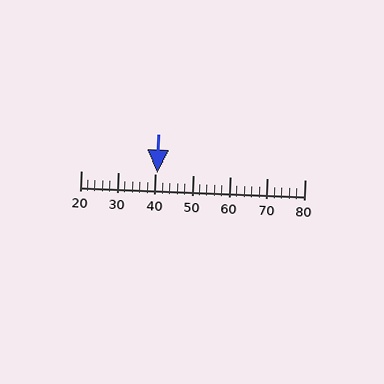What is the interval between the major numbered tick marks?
The major tick marks are spaced 10 units apart.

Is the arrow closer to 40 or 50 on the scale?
The arrow is closer to 40.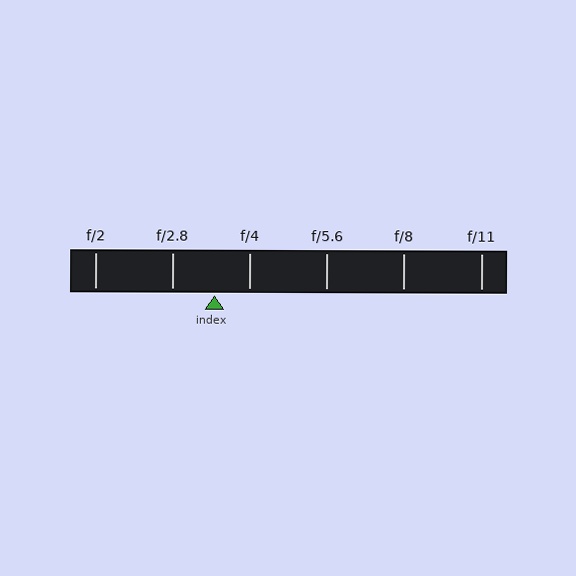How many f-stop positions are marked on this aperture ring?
There are 6 f-stop positions marked.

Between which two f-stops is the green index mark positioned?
The index mark is between f/2.8 and f/4.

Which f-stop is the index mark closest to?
The index mark is closest to f/4.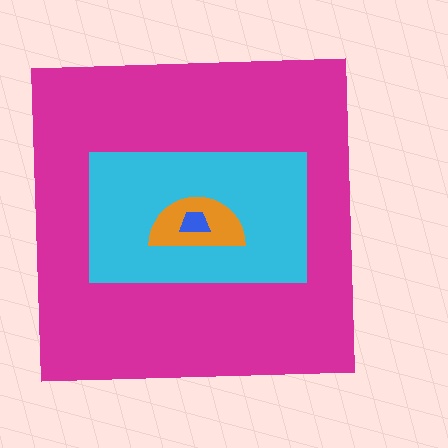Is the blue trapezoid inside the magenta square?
Yes.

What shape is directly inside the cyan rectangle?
The orange semicircle.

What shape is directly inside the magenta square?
The cyan rectangle.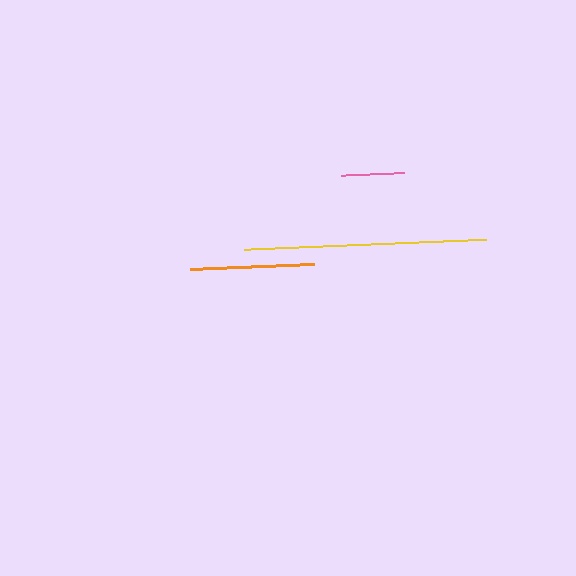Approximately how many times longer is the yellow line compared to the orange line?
The yellow line is approximately 2.0 times the length of the orange line.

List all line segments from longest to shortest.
From longest to shortest: yellow, orange, pink.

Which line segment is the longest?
The yellow line is the longest at approximately 242 pixels.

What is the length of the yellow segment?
The yellow segment is approximately 242 pixels long.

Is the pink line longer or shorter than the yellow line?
The yellow line is longer than the pink line.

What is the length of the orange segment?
The orange segment is approximately 124 pixels long.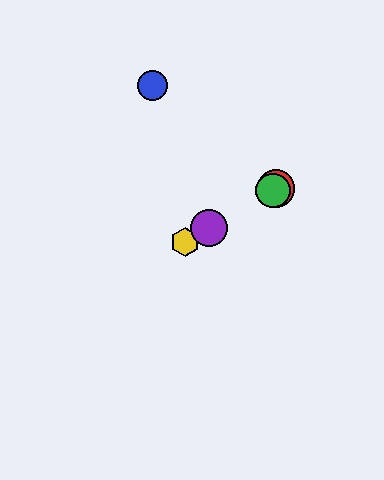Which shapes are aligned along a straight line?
The red circle, the green circle, the yellow hexagon, the purple circle are aligned along a straight line.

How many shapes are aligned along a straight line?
4 shapes (the red circle, the green circle, the yellow hexagon, the purple circle) are aligned along a straight line.